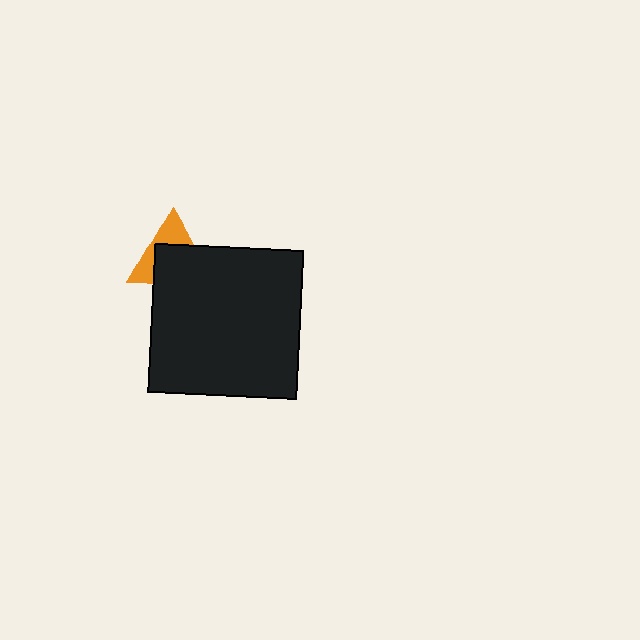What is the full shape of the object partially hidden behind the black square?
The partially hidden object is an orange triangle.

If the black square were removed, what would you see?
You would see the complete orange triangle.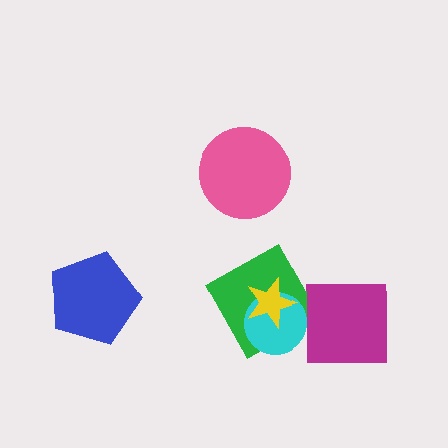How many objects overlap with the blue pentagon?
0 objects overlap with the blue pentagon.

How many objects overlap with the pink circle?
0 objects overlap with the pink circle.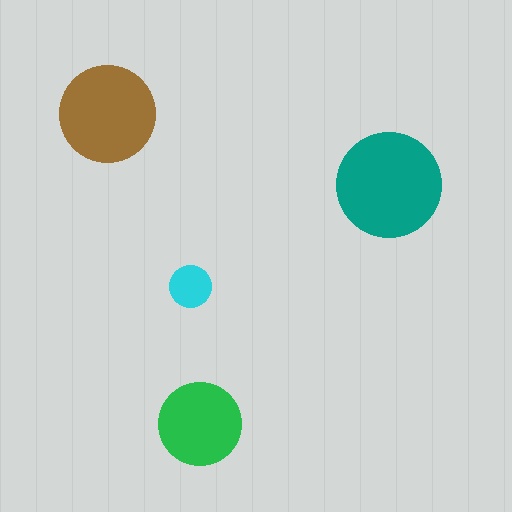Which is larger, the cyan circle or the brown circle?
The brown one.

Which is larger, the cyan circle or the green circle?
The green one.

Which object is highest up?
The brown circle is topmost.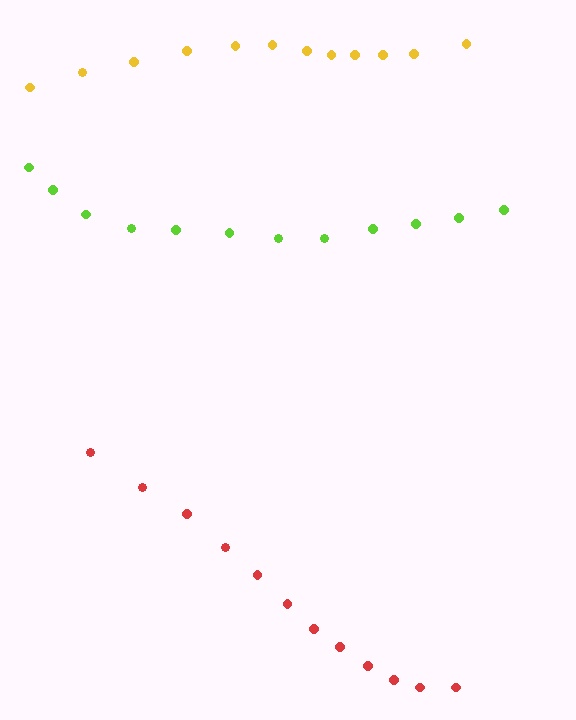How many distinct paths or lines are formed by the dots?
There are 3 distinct paths.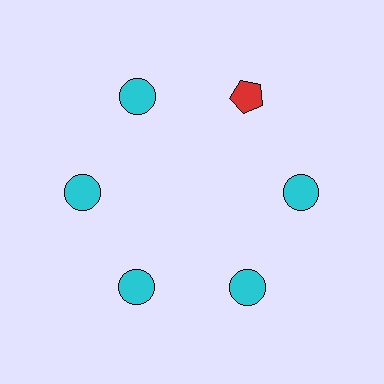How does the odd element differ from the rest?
It differs in both color (red instead of cyan) and shape (pentagon instead of circle).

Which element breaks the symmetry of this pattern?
The red pentagon at roughly the 1 o'clock position breaks the symmetry. All other shapes are cyan circles.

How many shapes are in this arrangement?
There are 6 shapes arranged in a ring pattern.